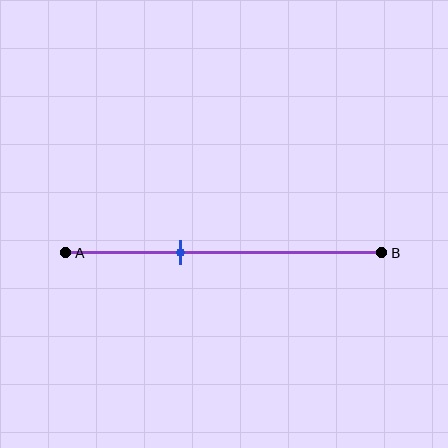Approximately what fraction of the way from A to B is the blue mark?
The blue mark is approximately 35% of the way from A to B.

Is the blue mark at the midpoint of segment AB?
No, the mark is at about 35% from A, not at the 50% midpoint.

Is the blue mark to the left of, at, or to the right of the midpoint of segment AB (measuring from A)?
The blue mark is to the left of the midpoint of segment AB.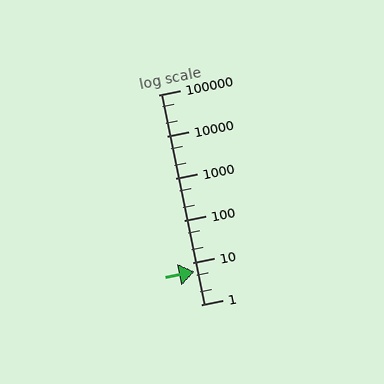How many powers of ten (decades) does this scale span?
The scale spans 5 decades, from 1 to 100000.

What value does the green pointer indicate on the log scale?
The pointer indicates approximately 6.2.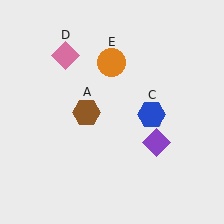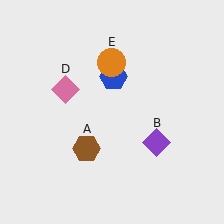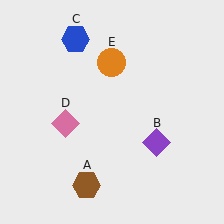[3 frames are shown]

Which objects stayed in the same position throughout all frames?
Purple diamond (object B) and orange circle (object E) remained stationary.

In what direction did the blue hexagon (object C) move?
The blue hexagon (object C) moved up and to the left.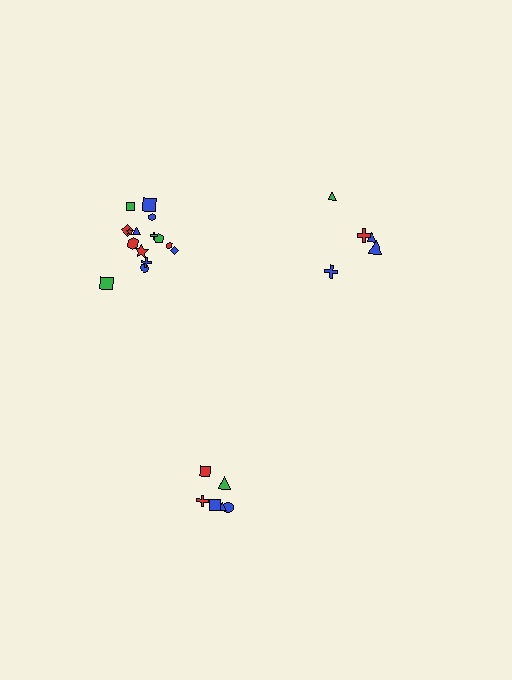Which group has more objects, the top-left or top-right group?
The top-left group.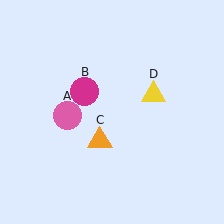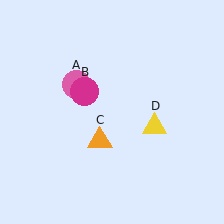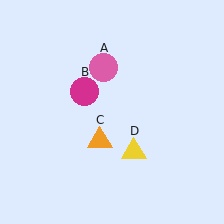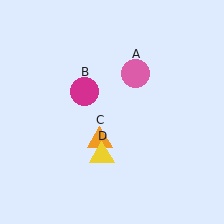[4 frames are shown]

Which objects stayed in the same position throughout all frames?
Magenta circle (object B) and orange triangle (object C) remained stationary.